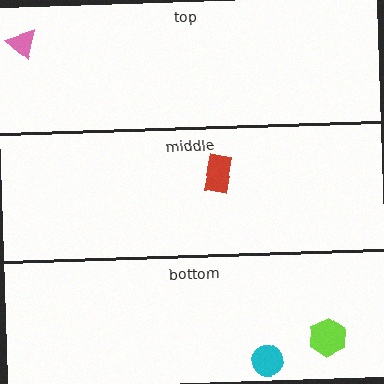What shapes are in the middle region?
The red rectangle.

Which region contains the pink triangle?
The top region.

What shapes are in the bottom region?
The lime hexagon, the cyan circle.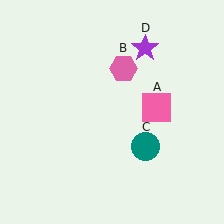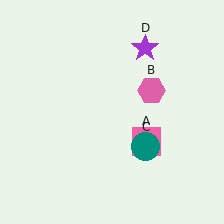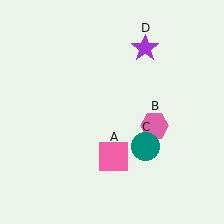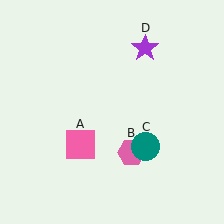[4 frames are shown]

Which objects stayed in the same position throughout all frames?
Teal circle (object C) and purple star (object D) remained stationary.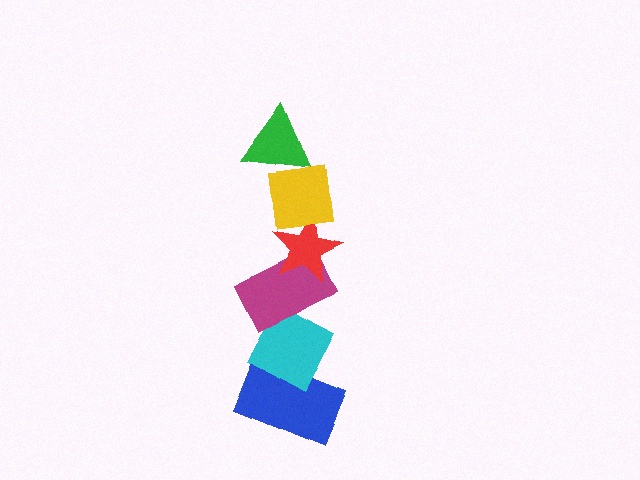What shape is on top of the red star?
The yellow square is on top of the red star.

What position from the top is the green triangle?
The green triangle is 1st from the top.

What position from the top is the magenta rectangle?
The magenta rectangle is 4th from the top.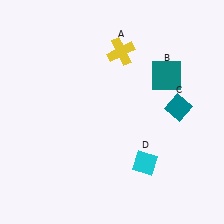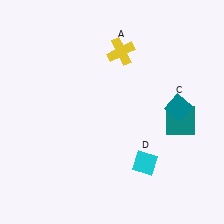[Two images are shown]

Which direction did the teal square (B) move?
The teal square (B) moved down.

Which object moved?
The teal square (B) moved down.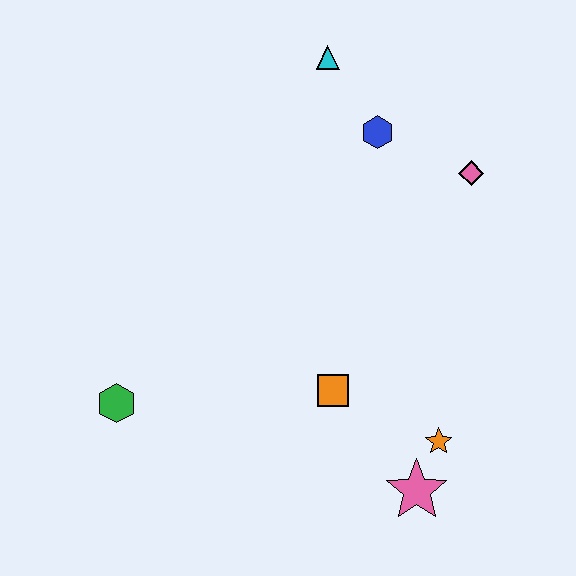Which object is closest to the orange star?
The pink star is closest to the orange star.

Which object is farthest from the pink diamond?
The green hexagon is farthest from the pink diamond.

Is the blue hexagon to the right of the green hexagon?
Yes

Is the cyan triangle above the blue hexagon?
Yes